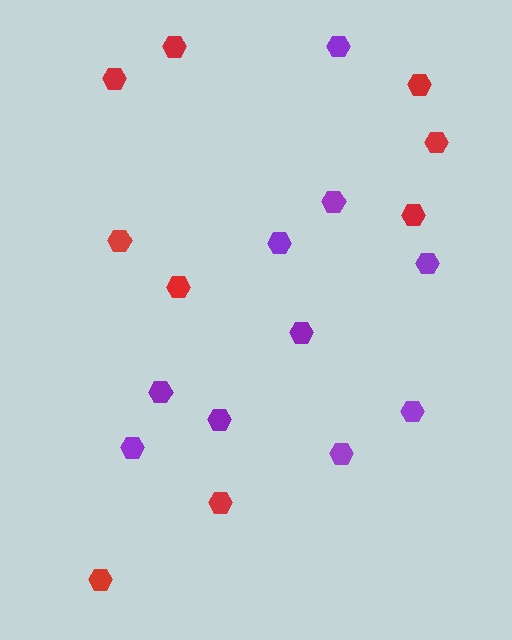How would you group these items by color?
There are 2 groups: one group of red hexagons (9) and one group of purple hexagons (10).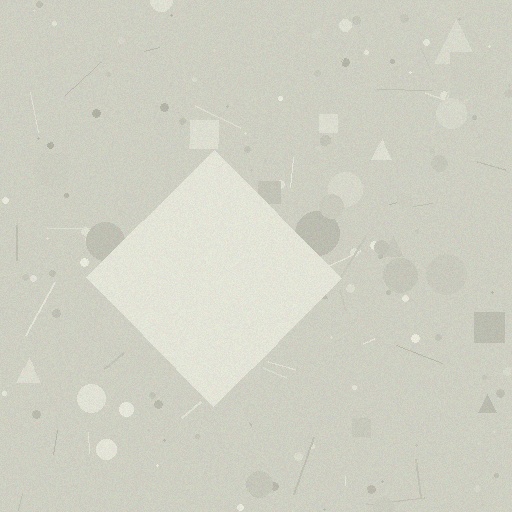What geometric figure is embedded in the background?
A diamond is embedded in the background.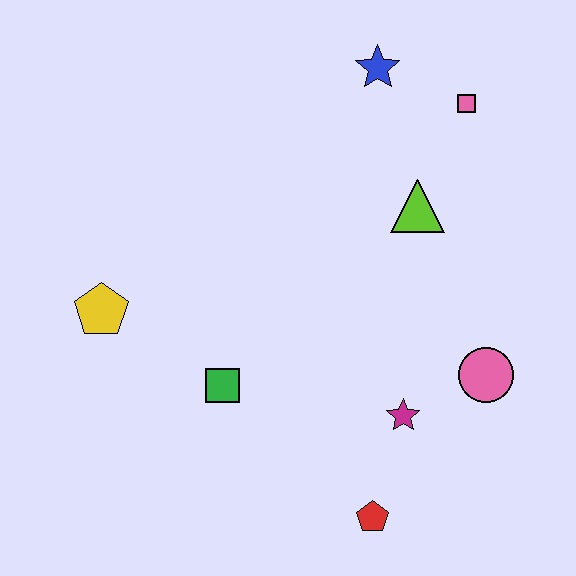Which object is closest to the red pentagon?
The magenta star is closest to the red pentagon.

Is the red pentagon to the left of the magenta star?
Yes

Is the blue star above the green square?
Yes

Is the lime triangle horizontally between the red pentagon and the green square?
No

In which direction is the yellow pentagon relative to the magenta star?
The yellow pentagon is to the left of the magenta star.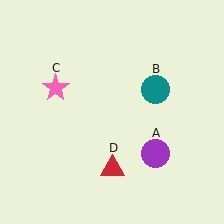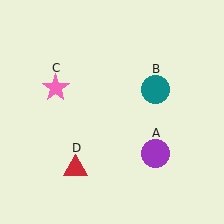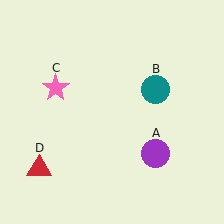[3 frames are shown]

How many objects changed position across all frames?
1 object changed position: red triangle (object D).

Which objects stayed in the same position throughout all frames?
Purple circle (object A) and teal circle (object B) and pink star (object C) remained stationary.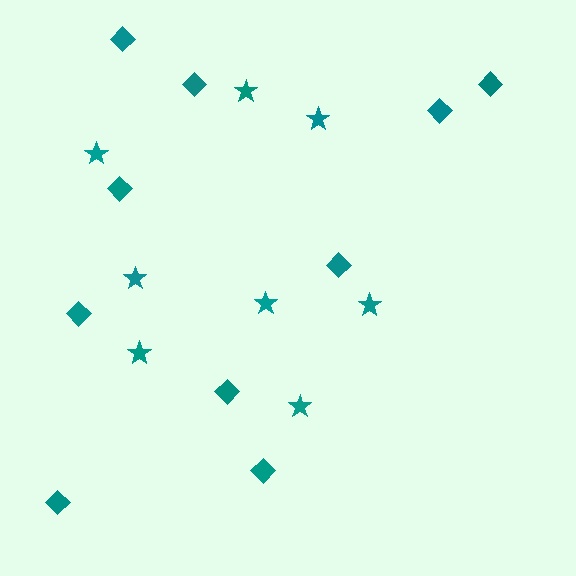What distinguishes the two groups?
There are 2 groups: one group of diamonds (10) and one group of stars (8).